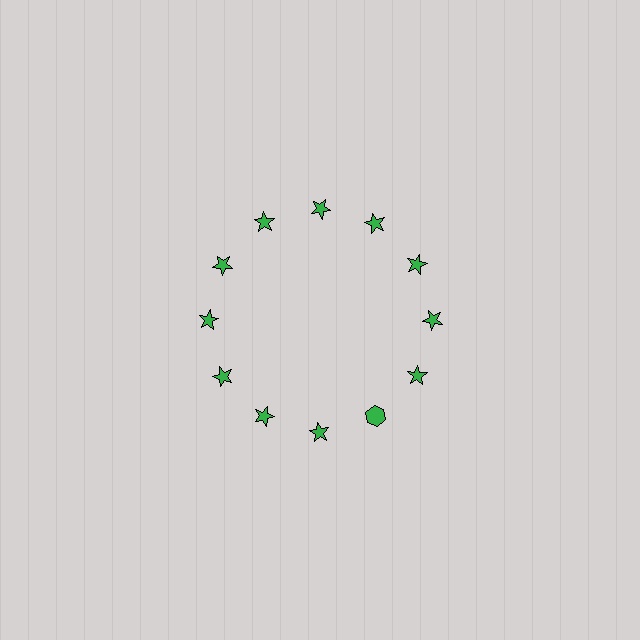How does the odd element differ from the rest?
It has a different shape: hexagon instead of star.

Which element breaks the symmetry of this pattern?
The green hexagon at roughly the 5 o'clock position breaks the symmetry. All other shapes are green stars.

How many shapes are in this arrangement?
There are 12 shapes arranged in a ring pattern.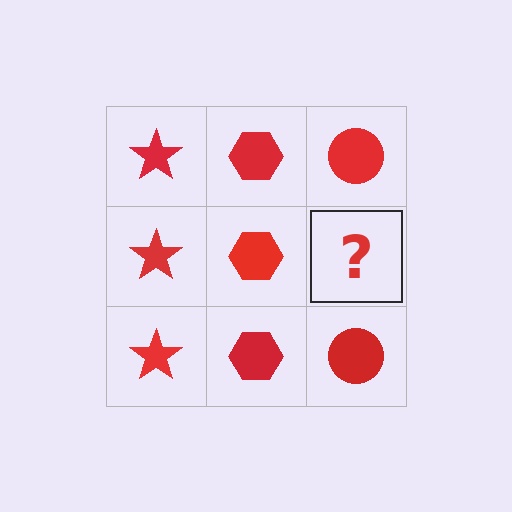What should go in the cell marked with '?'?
The missing cell should contain a red circle.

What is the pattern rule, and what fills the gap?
The rule is that each column has a consistent shape. The gap should be filled with a red circle.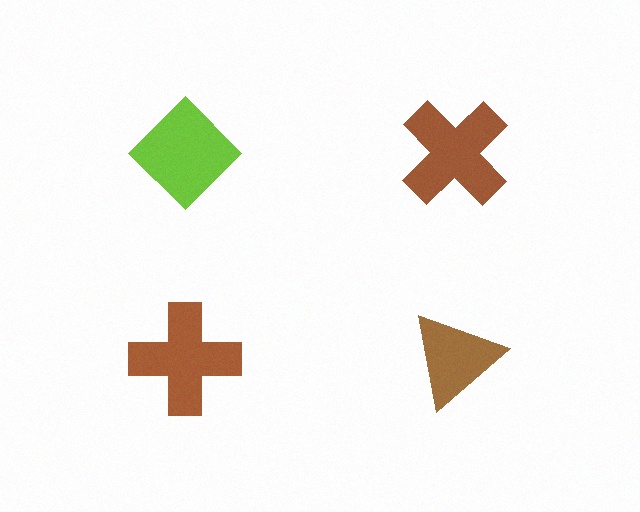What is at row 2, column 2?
A brown triangle.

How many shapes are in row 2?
2 shapes.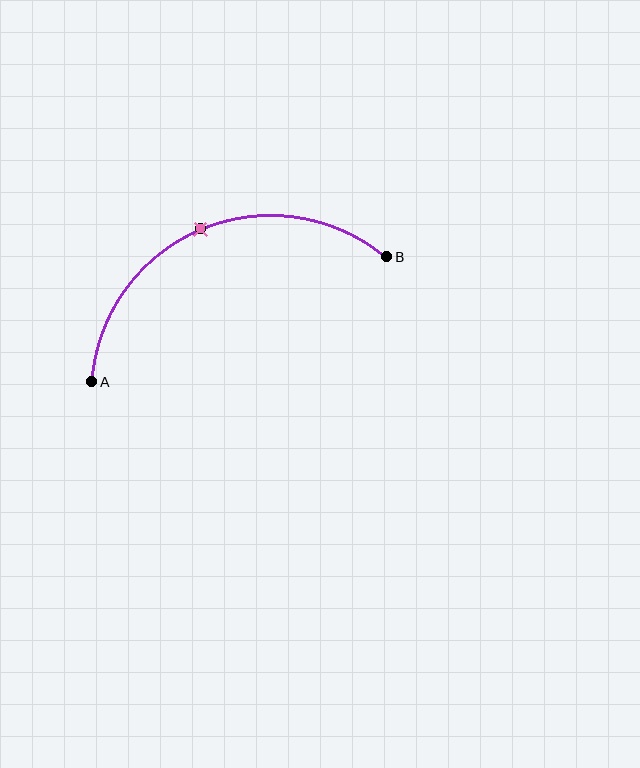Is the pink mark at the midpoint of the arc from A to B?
Yes. The pink mark lies on the arc at equal arc-length from both A and B — it is the arc midpoint.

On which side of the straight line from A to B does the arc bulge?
The arc bulges above the straight line connecting A and B.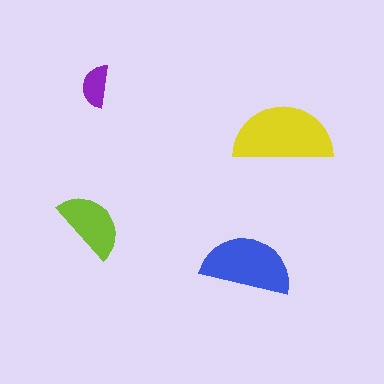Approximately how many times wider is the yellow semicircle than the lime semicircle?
About 1.5 times wider.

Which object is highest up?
The purple semicircle is topmost.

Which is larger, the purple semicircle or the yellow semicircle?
The yellow one.